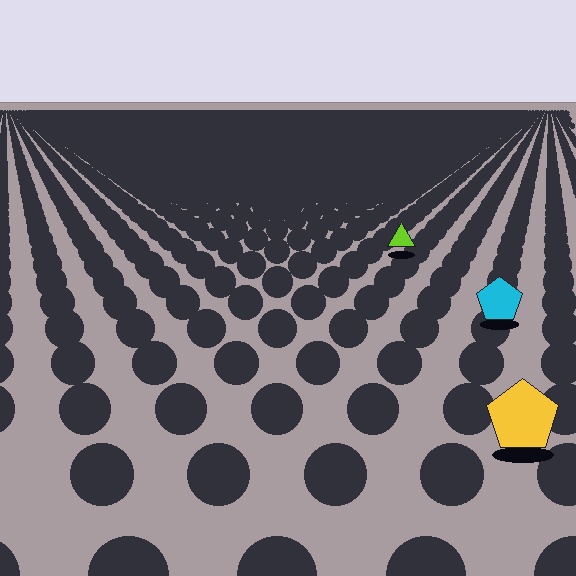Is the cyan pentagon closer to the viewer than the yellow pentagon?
No. The yellow pentagon is closer — you can tell from the texture gradient: the ground texture is coarser near it.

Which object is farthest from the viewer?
The lime triangle is farthest from the viewer. It appears smaller and the ground texture around it is denser.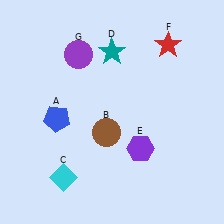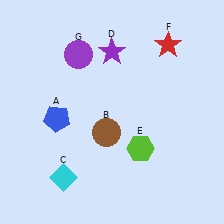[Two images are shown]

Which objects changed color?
D changed from teal to purple. E changed from purple to lime.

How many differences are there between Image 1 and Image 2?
There are 2 differences between the two images.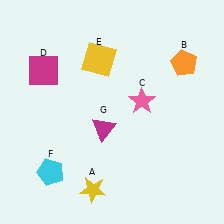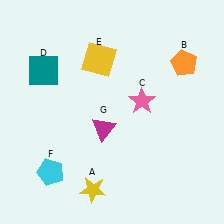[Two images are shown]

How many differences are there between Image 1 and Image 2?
There is 1 difference between the two images.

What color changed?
The square (D) changed from magenta in Image 1 to teal in Image 2.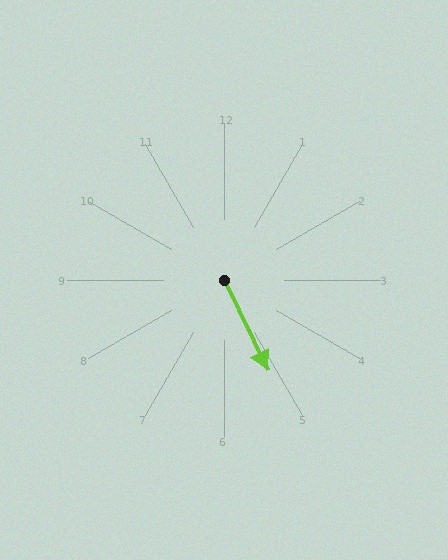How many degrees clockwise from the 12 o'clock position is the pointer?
Approximately 154 degrees.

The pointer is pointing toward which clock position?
Roughly 5 o'clock.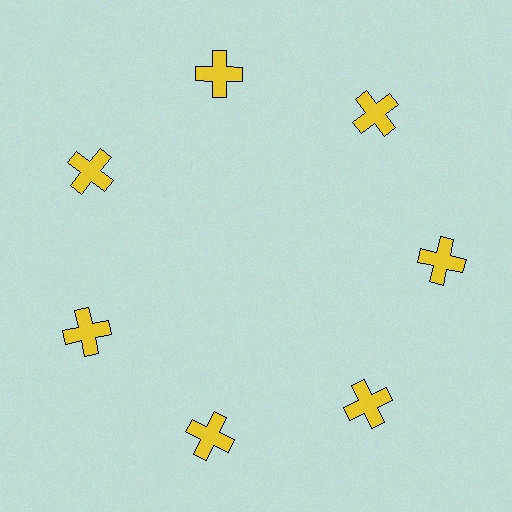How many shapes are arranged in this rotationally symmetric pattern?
There are 7 shapes, arranged in 7 groups of 1.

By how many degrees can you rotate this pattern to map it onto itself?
The pattern maps onto itself every 51 degrees of rotation.